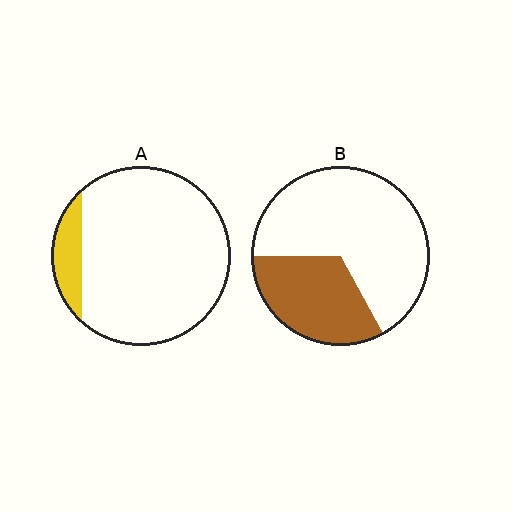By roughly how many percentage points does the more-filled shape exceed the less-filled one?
By roughly 20 percentage points (B over A).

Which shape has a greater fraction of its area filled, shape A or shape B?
Shape B.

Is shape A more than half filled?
No.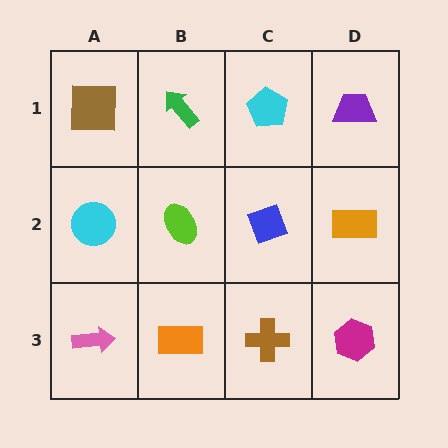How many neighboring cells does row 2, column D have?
3.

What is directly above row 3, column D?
An orange rectangle.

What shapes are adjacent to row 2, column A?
A brown square (row 1, column A), a pink arrow (row 3, column A), a lime ellipse (row 2, column B).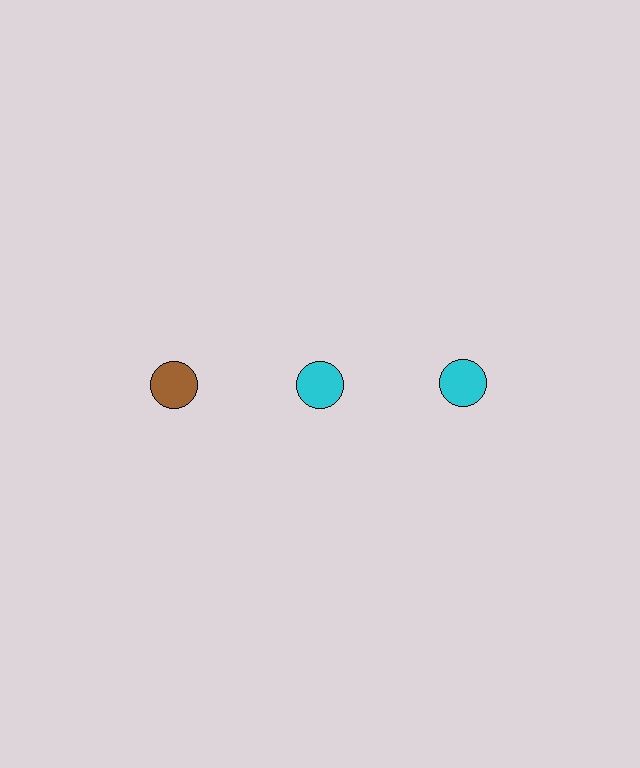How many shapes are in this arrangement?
There are 3 shapes arranged in a grid pattern.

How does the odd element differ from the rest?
It has a different color: brown instead of cyan.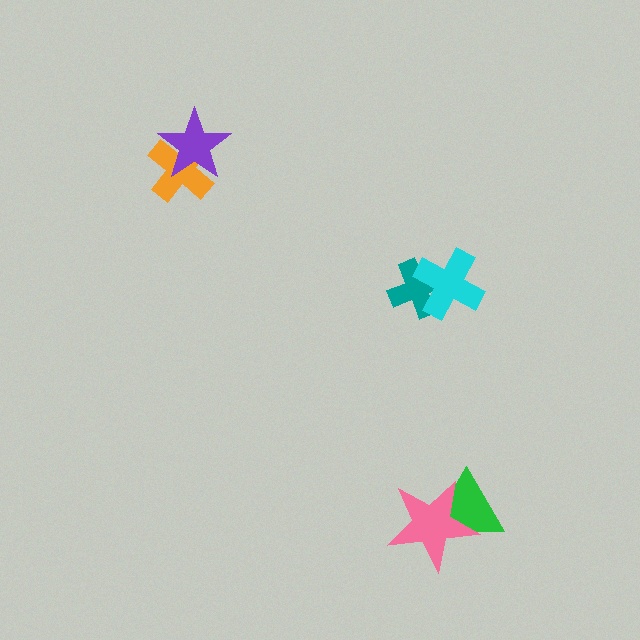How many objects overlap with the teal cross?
1 object overlaps with the teal cross.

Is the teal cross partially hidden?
Yes, it is partially covered by another shape.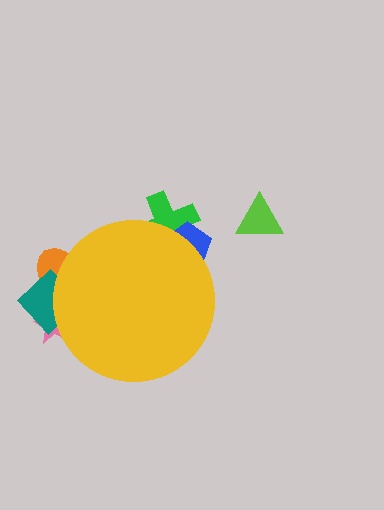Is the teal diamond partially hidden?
Yes, the teal diamond is partially hidden behind the yellow circle.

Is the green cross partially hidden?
Yes, the green cross is partially hidden behind the yellow circle.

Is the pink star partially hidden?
Yes, the pink star is partially hidden behind the yellow circle.